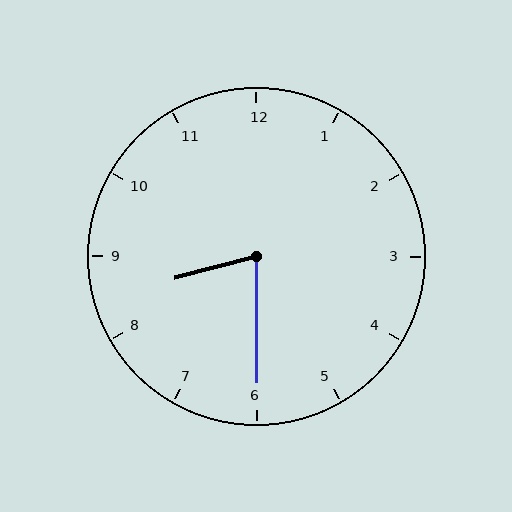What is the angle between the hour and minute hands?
Approximately 75 degrees.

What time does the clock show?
8:30.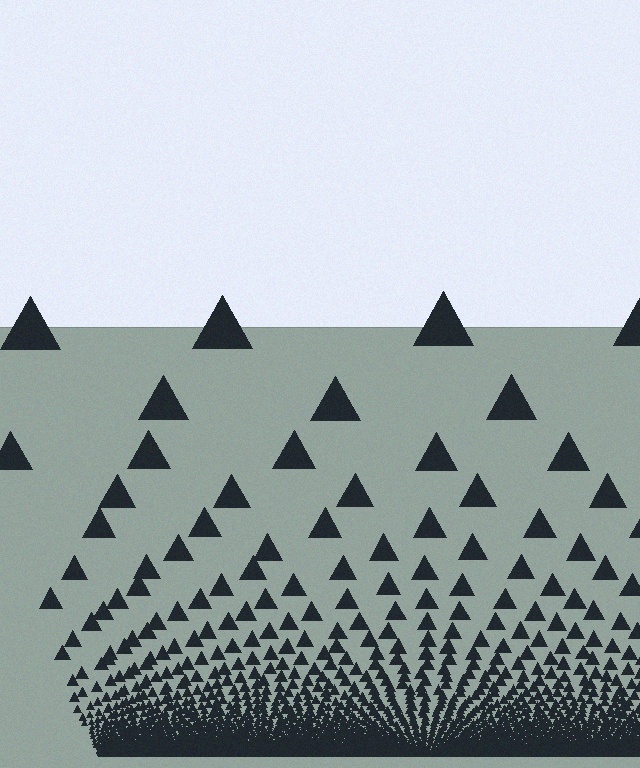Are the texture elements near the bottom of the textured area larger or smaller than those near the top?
Smaller. The gradient is inverted — elements near the bottom are smaller and denser.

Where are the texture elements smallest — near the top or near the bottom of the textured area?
Near the bottom.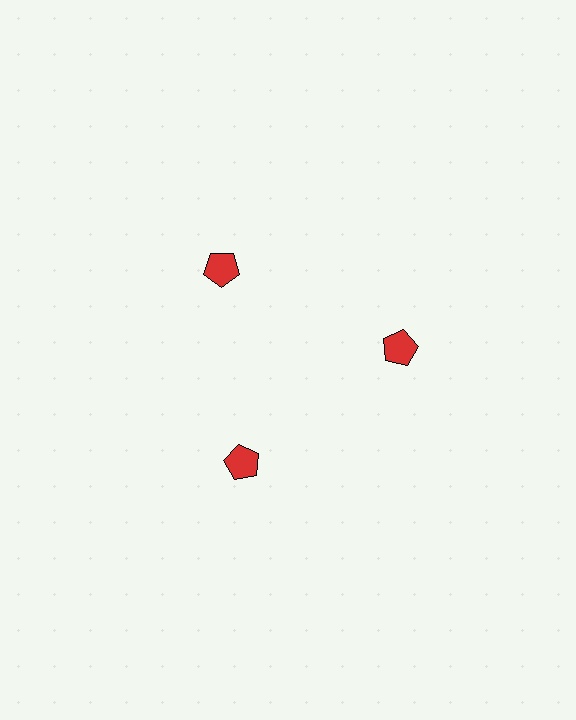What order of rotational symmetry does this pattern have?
This pattern has 3-fold rotational symmetry.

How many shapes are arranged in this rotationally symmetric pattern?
There are 3 shapes, arranged in 3 groups of 1.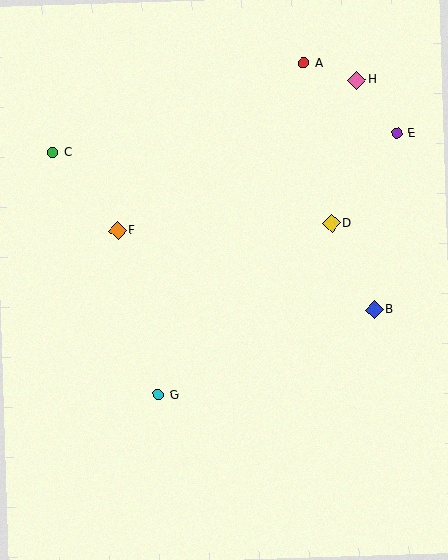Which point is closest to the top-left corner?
Point C is closest to the top-left corner.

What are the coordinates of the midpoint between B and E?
The midpoint between B and E is at (386, 221).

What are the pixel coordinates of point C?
Point C is at (53, 153).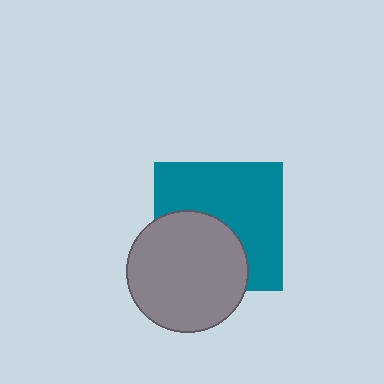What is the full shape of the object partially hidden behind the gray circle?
The partially hidden object is a teal square.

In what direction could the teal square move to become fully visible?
The teal square could move toward the upper-right. That would shift it out from behind the gray circle entirely.